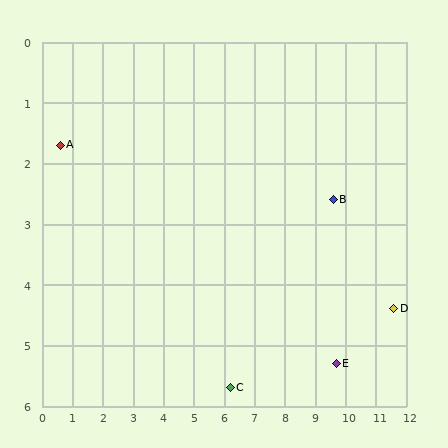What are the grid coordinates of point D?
Point D is at approximately (11.6, 4.4).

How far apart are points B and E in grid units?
Points B and E are about 2.7 grid units apart.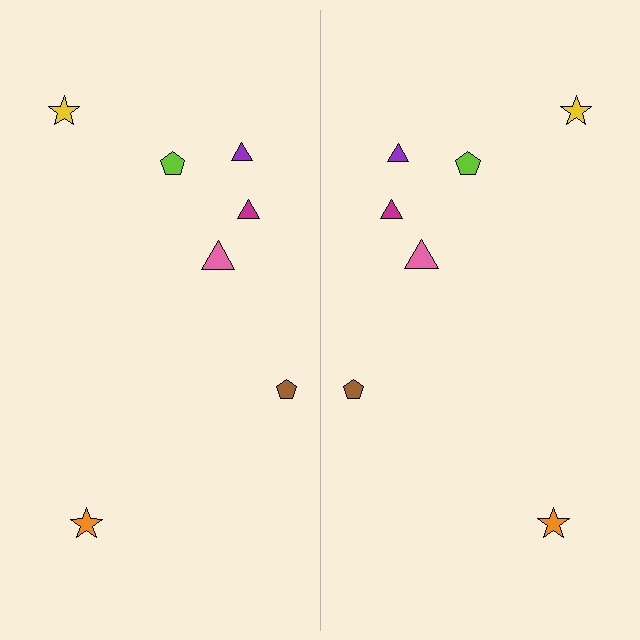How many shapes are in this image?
There are 14 shapes in this image.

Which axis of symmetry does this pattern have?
The pattern has a vertical axis of symmetry running through the center of the image.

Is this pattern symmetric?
Yes, this pattern has bilateral (reflection) symmetry.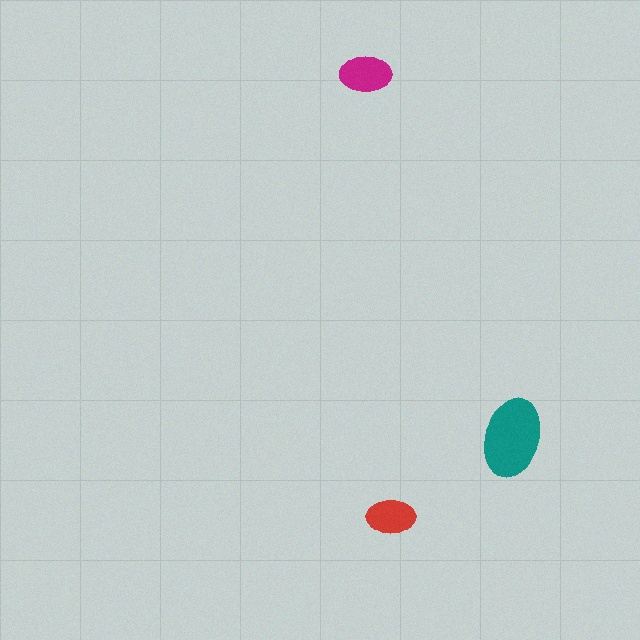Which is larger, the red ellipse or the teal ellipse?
The teal one.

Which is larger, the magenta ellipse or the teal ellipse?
The teal one.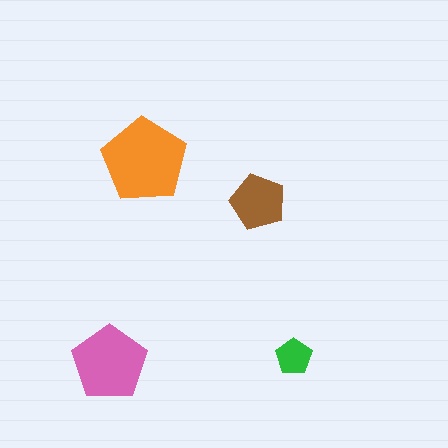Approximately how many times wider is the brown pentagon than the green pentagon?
About 1.5 times wider.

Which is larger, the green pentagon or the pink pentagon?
The pink one.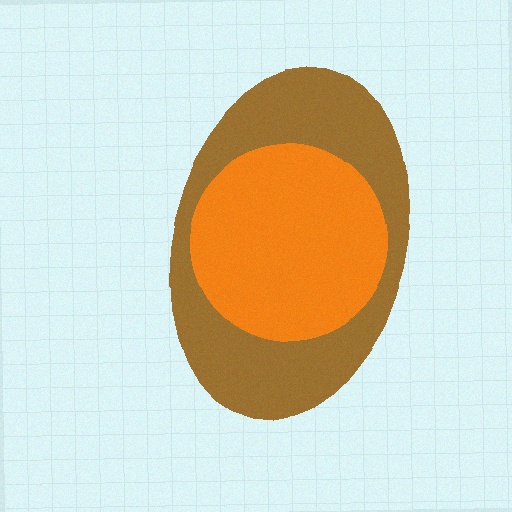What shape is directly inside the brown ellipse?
The orange circle.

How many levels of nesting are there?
2.